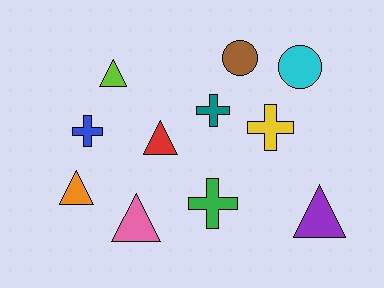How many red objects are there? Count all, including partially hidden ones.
There is 1 red object.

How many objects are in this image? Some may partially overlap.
There are 11 objects.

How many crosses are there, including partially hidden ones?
There are 4 crosses.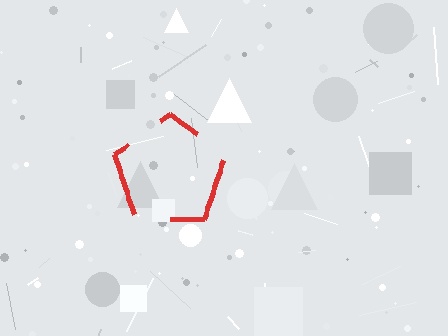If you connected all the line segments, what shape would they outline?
They would outline a pentagon.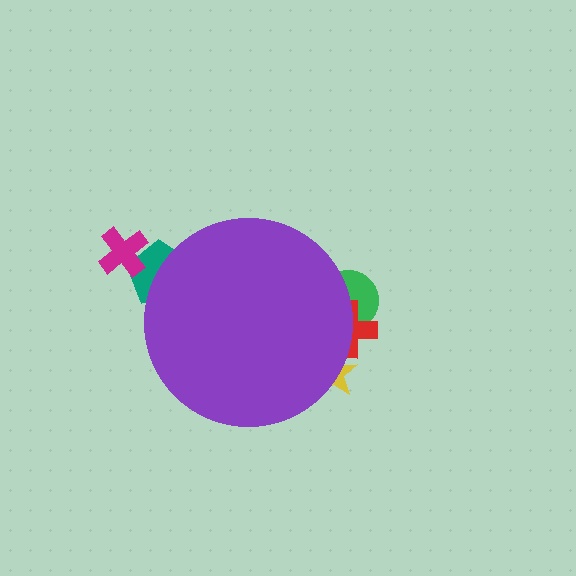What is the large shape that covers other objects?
A purple circle.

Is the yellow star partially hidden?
Yes, the yellow star is partially hidden behind the purple circle.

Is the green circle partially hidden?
Yes, the green circle is partially hidden behind the purple circle.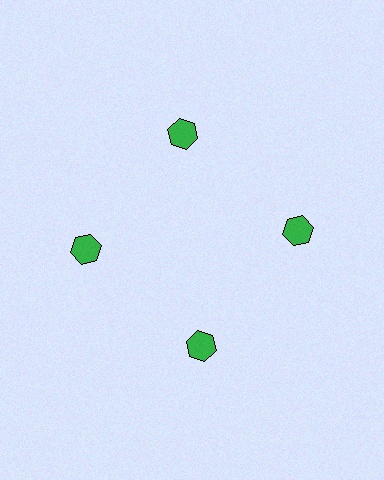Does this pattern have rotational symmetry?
Yes, this pattern has 4-fold rotational symmetry. It looks the same after rotating 90 degrees around the center.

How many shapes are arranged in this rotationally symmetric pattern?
There are 4 shapes, arranged in 4 groups of 1.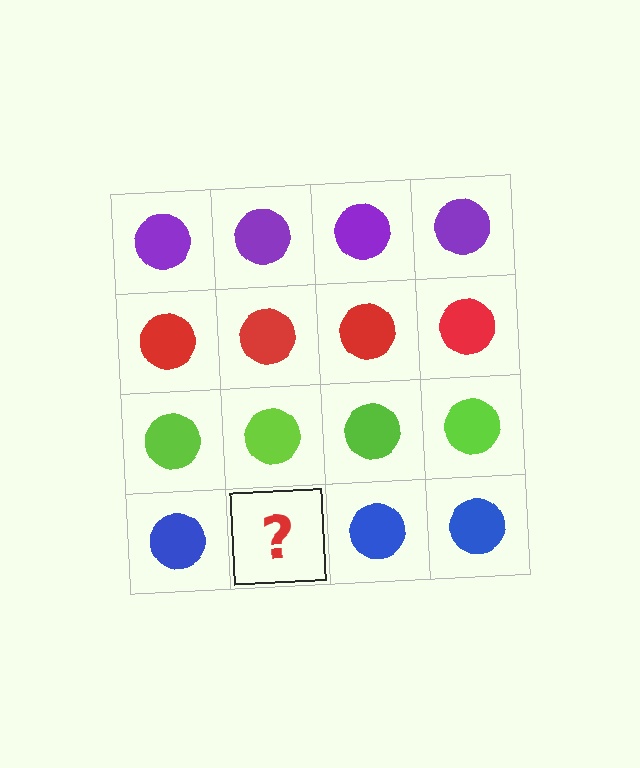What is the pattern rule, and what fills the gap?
The rule is that each row has a consistent color. The gap should be filled with a blue circle.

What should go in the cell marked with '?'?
The missing cell should contain a blue circle.